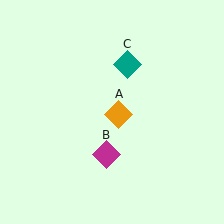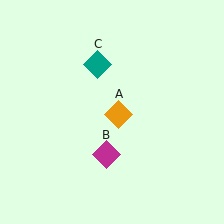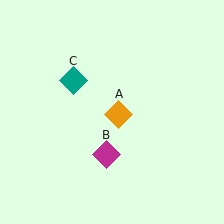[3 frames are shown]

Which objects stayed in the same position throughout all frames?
Orange diamond (object A) and magenta diamond (object B) remained stationary.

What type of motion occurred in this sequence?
The teal diamond (object C) rotated counterclockwise around the center of the scene.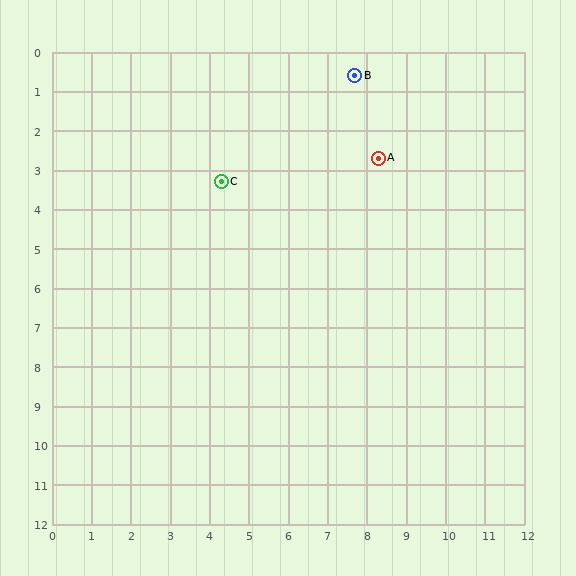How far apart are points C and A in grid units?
Points C and A are about 4.0 grid units apart.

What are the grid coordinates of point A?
Point A is at approximately (8.3, 2.7).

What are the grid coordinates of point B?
Point B is at approximately (7.7, 0.6).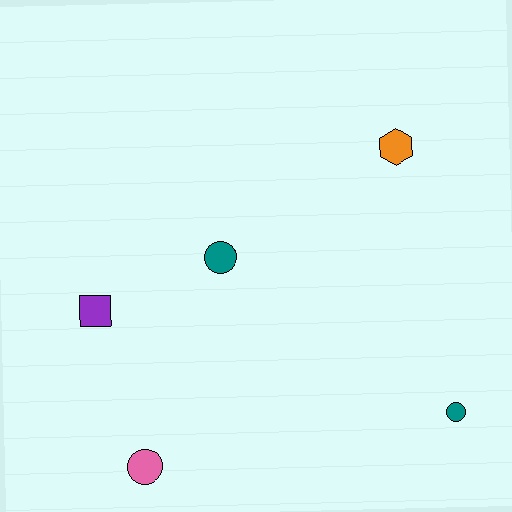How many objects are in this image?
There are 5 objects.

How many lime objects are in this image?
There are no lime objects.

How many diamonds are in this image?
There are no diamonds.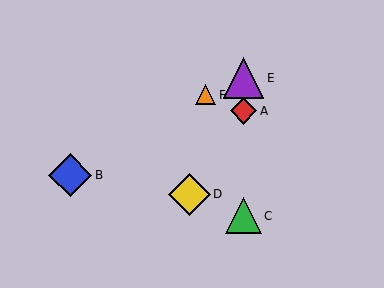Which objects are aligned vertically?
Objects A, C, E are aligned vertically.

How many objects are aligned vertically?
3 objects (A, C, E) are aligned vertically.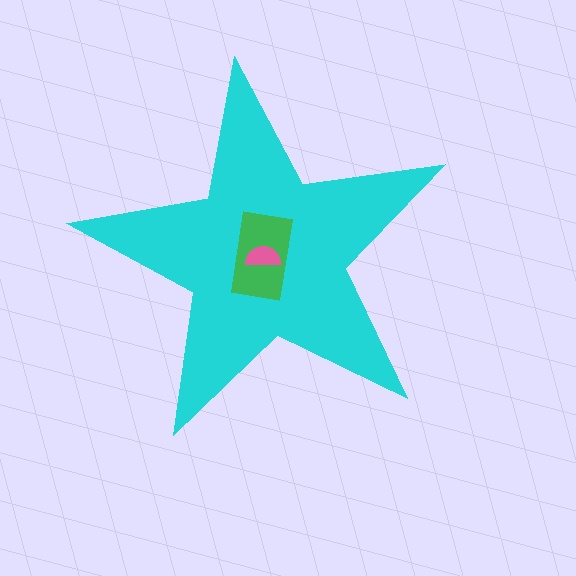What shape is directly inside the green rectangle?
The pink semicircle.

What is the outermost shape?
The cyan star.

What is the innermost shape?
The pink semicircle.